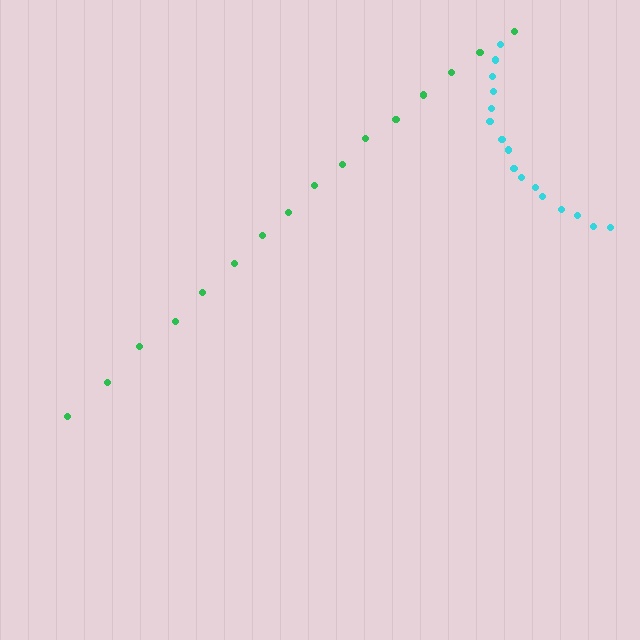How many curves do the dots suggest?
There are 2 distinct paths.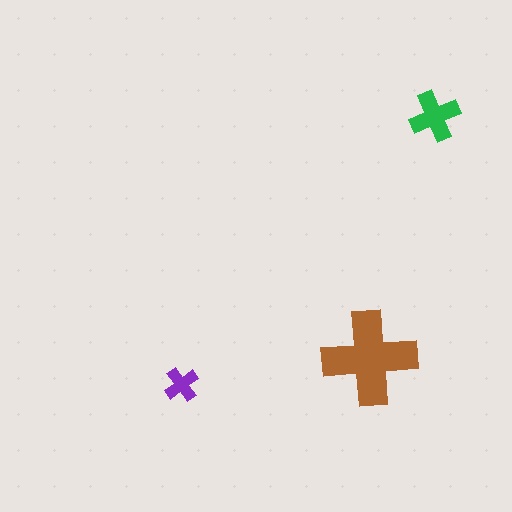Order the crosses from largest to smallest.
the brown one, the green one, the purple one.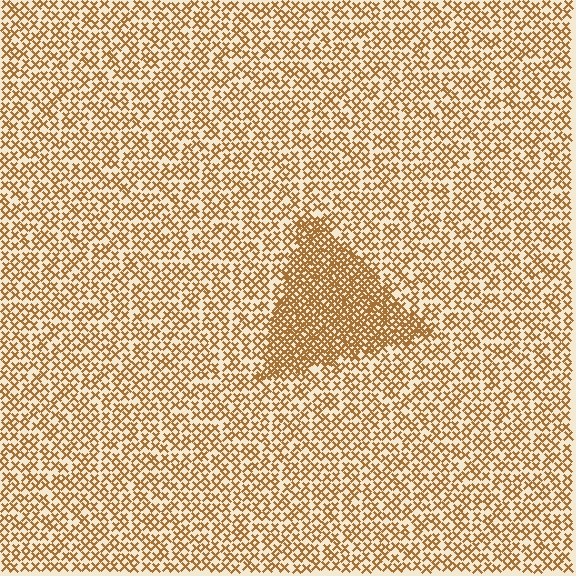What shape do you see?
I see a triangle.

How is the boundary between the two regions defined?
The boundary is defined by a change in element density (approximately 2.2x ratio). All elements are the same color, size, and shape.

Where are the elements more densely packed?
The elements are more densely packed inside the triangle boundary.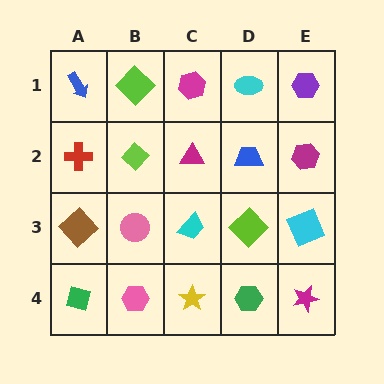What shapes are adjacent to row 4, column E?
A cyan square (row 3, column E), a green hexagon (row 4, column D).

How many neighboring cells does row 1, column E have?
2.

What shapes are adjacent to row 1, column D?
A blue trapezoid (row 2, column D), a magenta hexagon (row 1, column C), a purple hexagon (row 1, column E).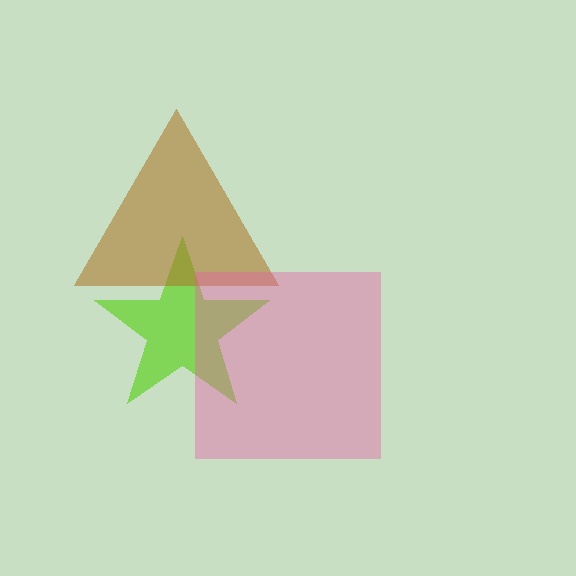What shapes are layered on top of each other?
The layered shapes are: a lime star, a brown triangle, a pink square.